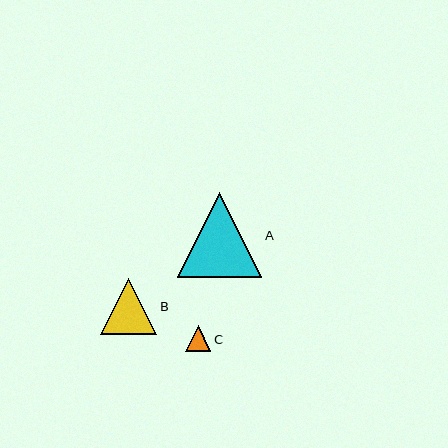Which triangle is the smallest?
Triangle C is the smallest with a size of approximately 26 pixels.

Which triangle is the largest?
Triangle A is the largest with a size of approximately 85 pixels.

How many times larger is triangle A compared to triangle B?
Triangle A is approximately 1.5 times the size of triangle B.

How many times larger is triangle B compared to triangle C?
Triangle B is approximately 2.2 times the size of triangle C.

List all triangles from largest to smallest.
From largest to smallest: A, B, C.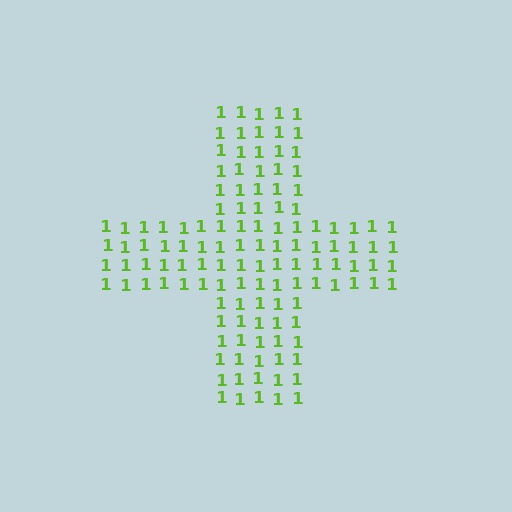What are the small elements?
The small elements are digit 1's.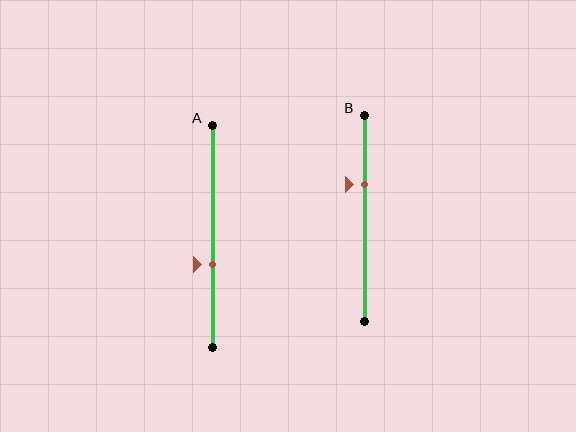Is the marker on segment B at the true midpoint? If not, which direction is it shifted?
No, the marker on segment B is shifted upward by about 17% of the segment length.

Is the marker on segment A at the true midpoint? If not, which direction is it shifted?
No, the marker on segment A is shifted downward by about 12% of the segment length.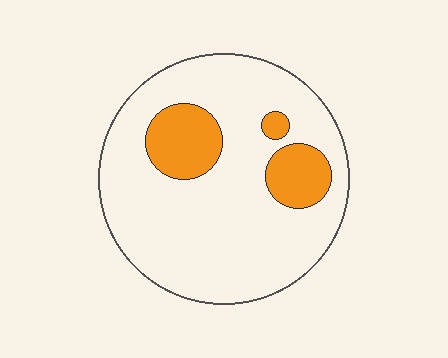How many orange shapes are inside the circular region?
3.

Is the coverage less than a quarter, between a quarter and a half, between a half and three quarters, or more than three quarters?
Less than a quarter.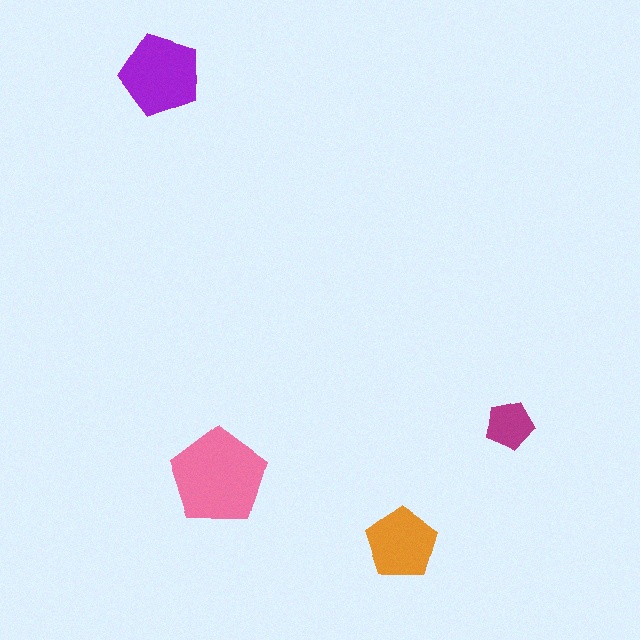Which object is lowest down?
The orange pentagon is bottommost.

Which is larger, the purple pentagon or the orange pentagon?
The purple one.